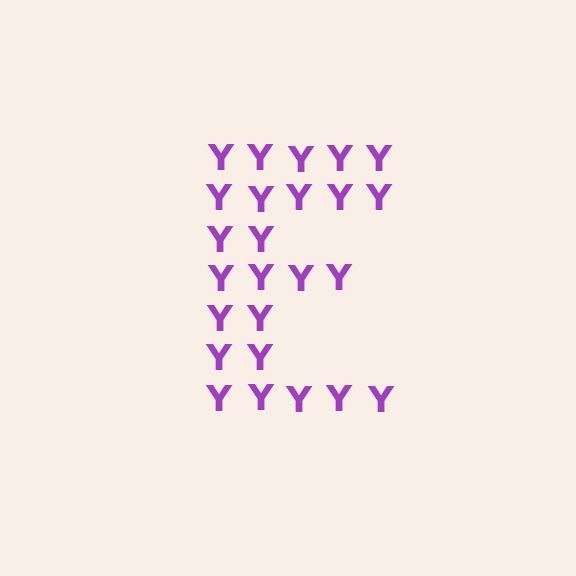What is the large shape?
The large shape is the letter E.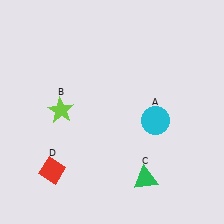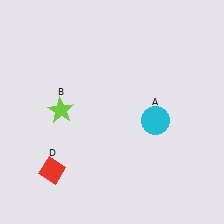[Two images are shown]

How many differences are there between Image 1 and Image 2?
There is 1 difference between the two images.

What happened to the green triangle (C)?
The green triangle (C) was removed in Image 2. It was in the bottom-right area of Image 1.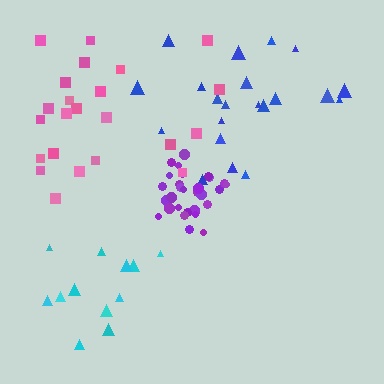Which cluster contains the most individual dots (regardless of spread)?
Purple (31).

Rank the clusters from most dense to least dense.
purple, blue, pink, cyan.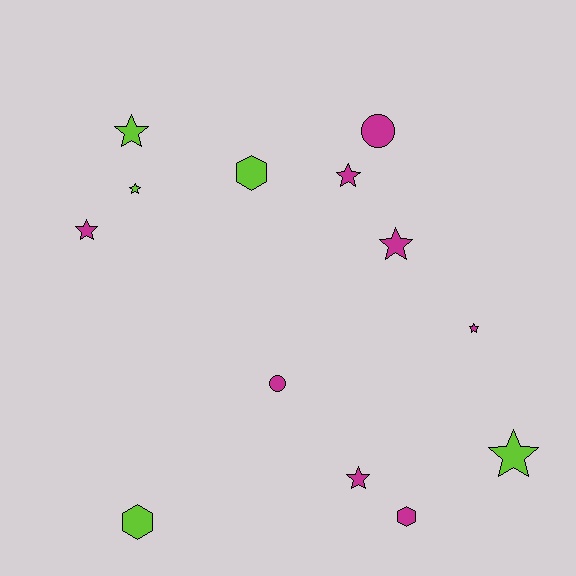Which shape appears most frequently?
Star, with 8 objects.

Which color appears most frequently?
Magenta, with 8 objects.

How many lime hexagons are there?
There are 2 lime hexagons.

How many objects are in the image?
There are 13 objects.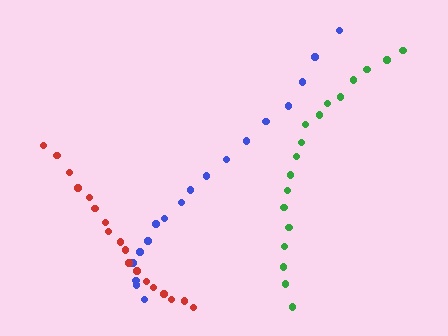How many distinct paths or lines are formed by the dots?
There are 3 distinct paths.